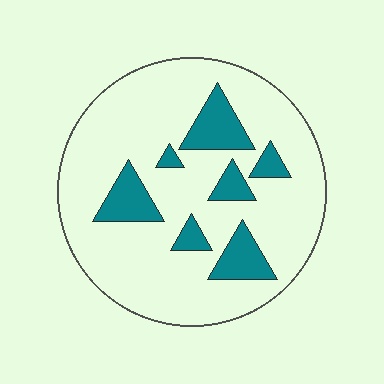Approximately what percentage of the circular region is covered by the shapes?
Approximately 20%.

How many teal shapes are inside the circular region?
7.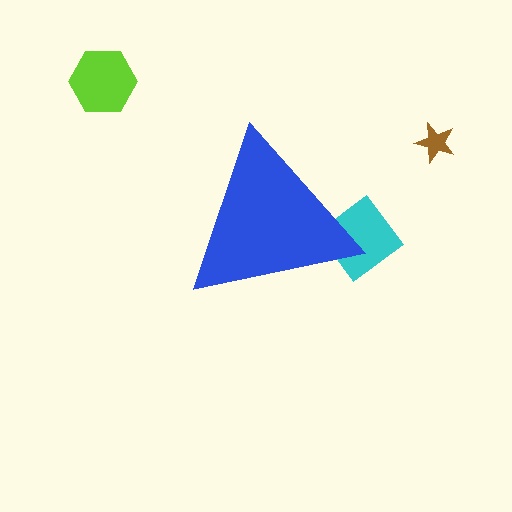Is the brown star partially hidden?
No, the brown star is fully visible.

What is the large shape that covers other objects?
A blue triangle.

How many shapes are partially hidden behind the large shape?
1 shape is partially hidden.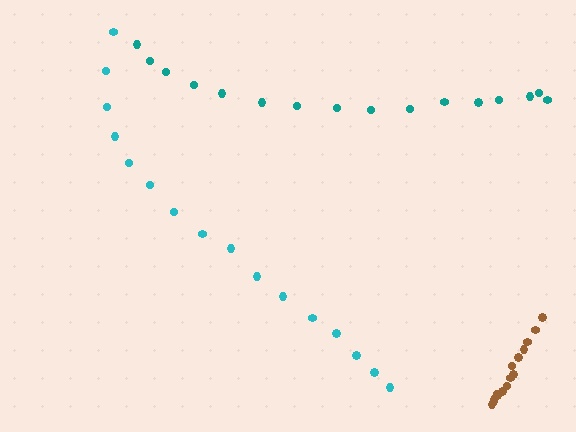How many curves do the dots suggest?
There are 3 distinct paths.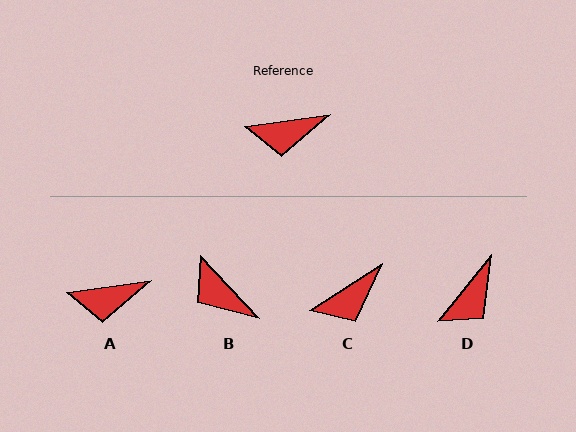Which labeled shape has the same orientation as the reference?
A.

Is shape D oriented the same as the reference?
No, it is off by about 42 degrees.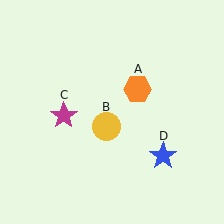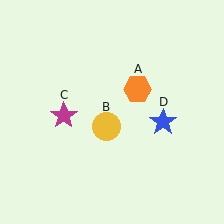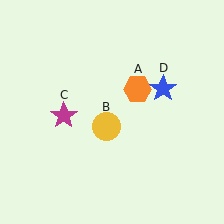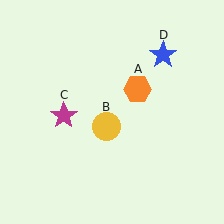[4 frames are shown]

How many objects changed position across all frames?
1 object changed position: blue star (object D).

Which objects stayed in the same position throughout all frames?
Orange hexagon (object A) and yellow circle (object B) and magenta star (object C) remained stationary.